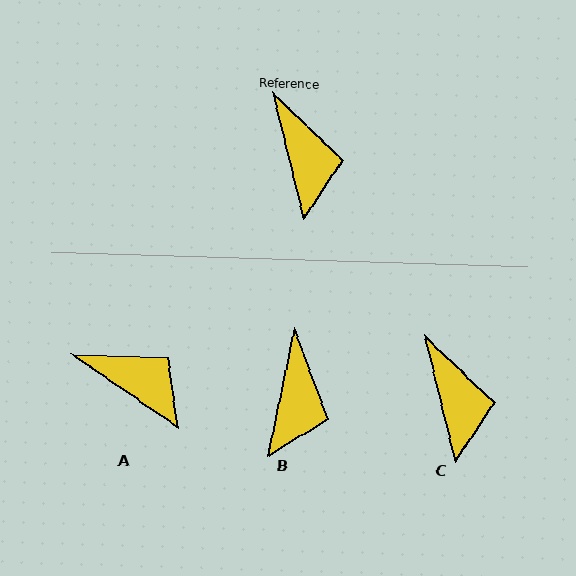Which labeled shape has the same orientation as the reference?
C.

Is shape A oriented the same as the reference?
No, it is off by about 42 degrees.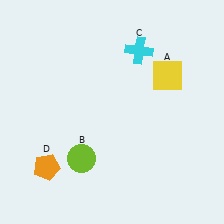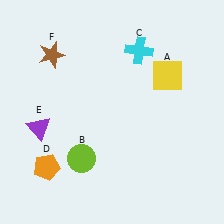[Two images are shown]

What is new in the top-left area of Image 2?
A brown star (F) was added in the top-left area of Image 2.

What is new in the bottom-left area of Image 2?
A purple triangle (E) was added in the bottom-left area of Image 2.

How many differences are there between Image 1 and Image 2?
There are 2 differences between the two images.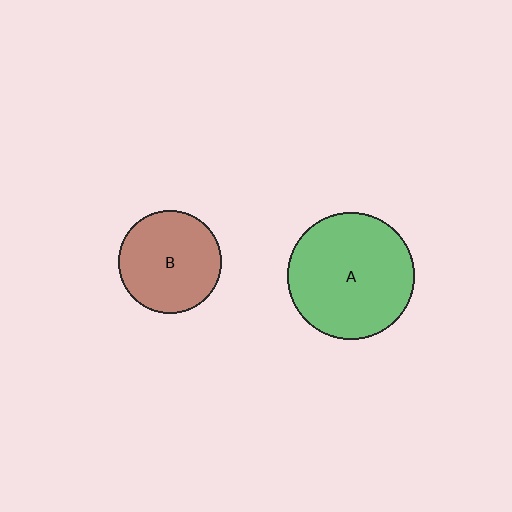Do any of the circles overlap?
No, none of the circles overlap.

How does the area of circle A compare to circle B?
Approximately 1.5 times.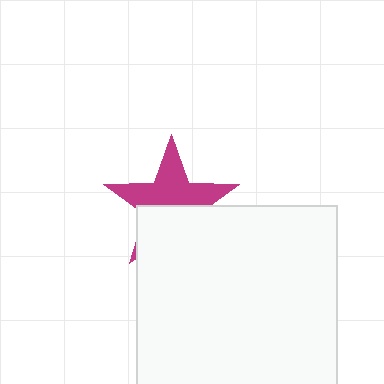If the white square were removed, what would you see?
You would see the complete magenta star.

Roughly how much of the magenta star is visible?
About half of it is visible (roughly 55%).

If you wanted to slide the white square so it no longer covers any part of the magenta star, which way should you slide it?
Slide it down — that is the most direct way to separate the two shapes.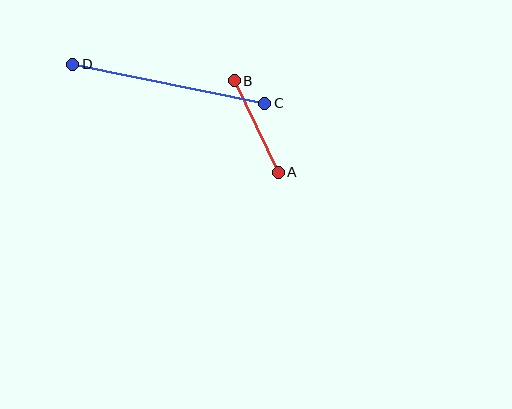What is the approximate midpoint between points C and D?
The midpoint is at approximately (169, 84) pixels.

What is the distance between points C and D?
The distance is approximately 196 pixels.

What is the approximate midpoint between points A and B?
The midpoint is at approximately (256, 127) pixels.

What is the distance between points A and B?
The distance is approximately 102 pixels.